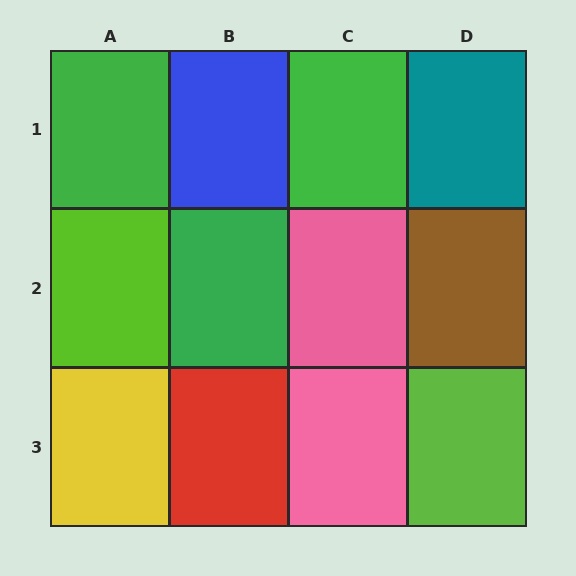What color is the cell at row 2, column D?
Brown.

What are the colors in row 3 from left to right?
Yellow, red, pink, lime.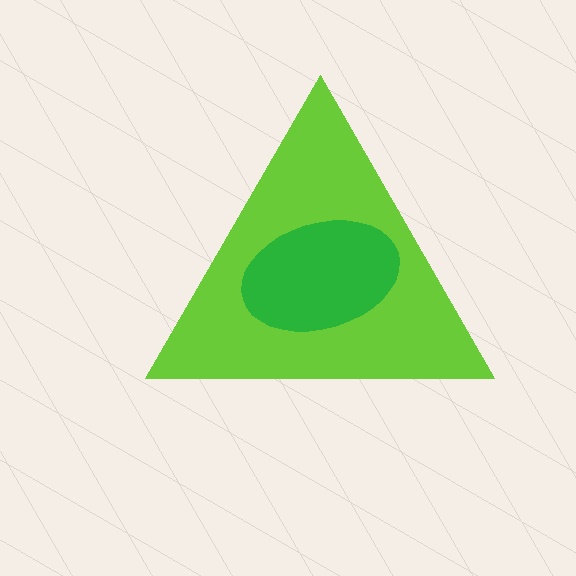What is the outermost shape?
The lime triangle.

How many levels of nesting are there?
2.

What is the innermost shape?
The green ellipse.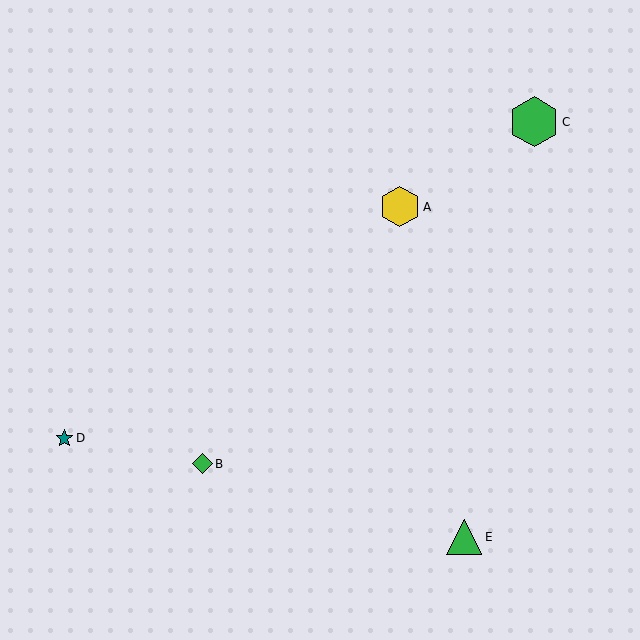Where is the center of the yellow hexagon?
The center of the yellow hexagon is at (400, 207).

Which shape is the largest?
The green hexagon (labeled C) is the largest.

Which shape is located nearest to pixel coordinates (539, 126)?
The green hexagon (labeled C) at (534, 122) is nearest to that location.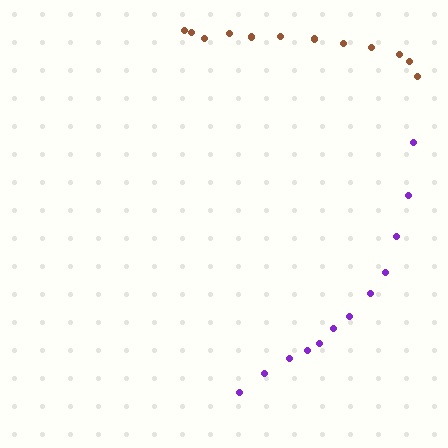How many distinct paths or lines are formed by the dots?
There are 2 distinct paths.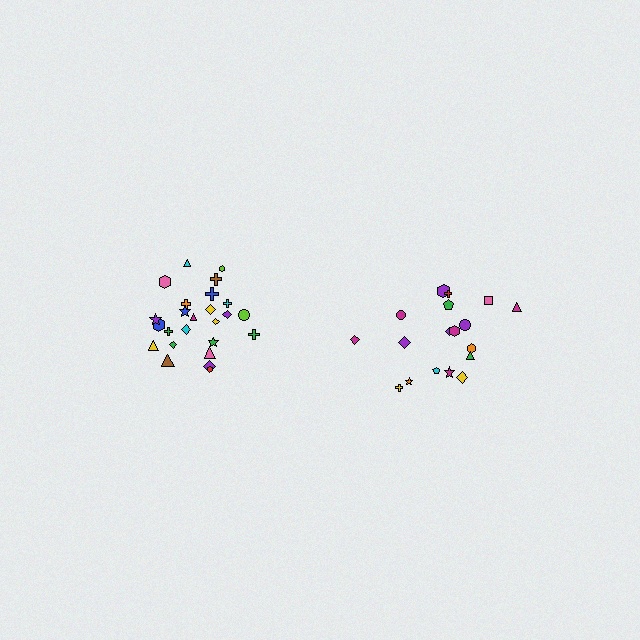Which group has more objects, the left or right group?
The left group.